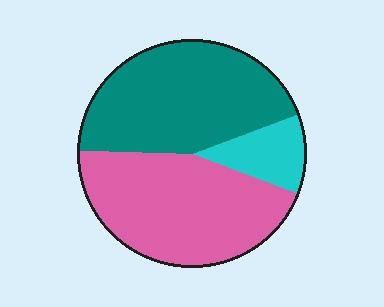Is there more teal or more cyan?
Teal.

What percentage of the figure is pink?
Pink takes up between a quarter and a half of the figure.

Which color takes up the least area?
Cyan, at roughly 10%.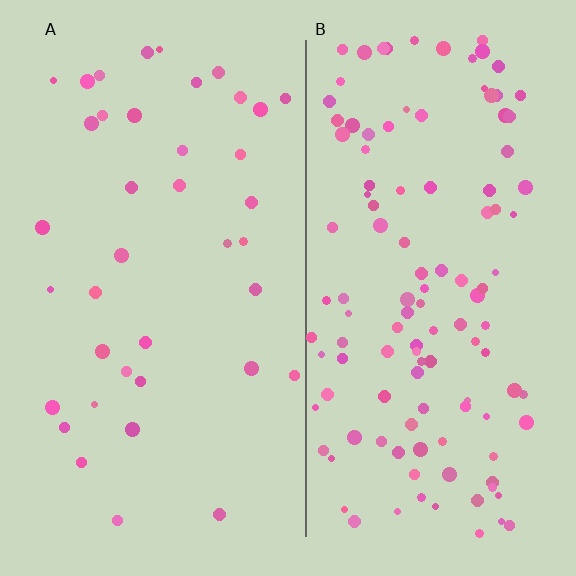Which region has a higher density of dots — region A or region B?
B (the right).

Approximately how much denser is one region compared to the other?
Approximately 3.1× — region B over region A.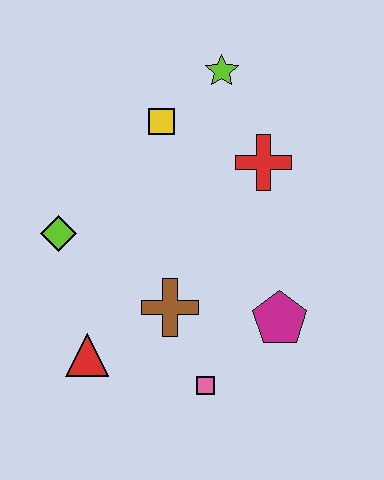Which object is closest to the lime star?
The yellow square is closest to the lime star.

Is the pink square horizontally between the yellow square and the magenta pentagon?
Yes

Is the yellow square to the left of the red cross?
Yes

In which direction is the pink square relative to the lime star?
The pink square is below the lime star.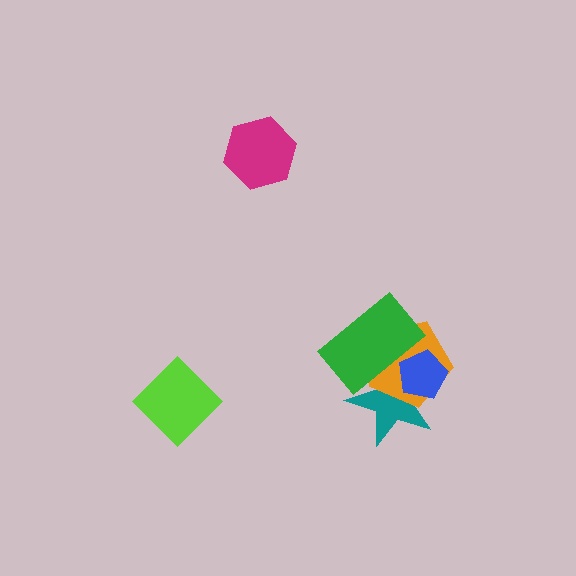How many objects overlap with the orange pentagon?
3 objects overlap with the orange pentagon.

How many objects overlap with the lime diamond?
0 objects overlap with the lime diamond.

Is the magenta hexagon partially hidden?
No, no other shape covers it.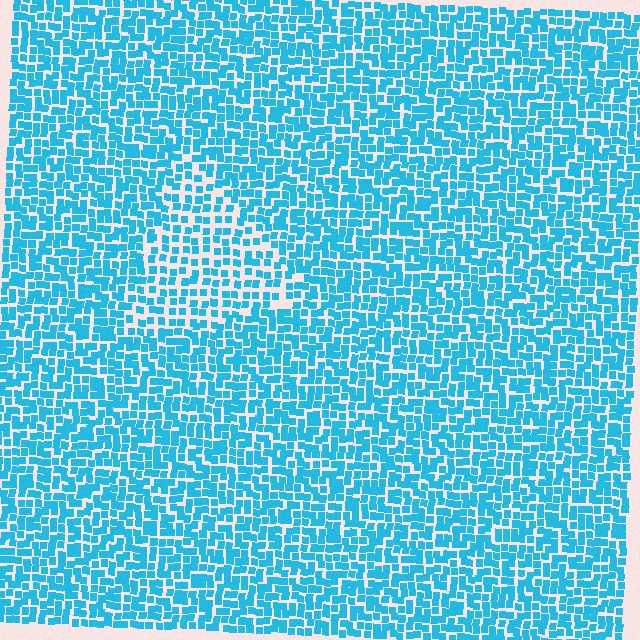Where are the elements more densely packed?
The elements are more densely packed outside the triangle boundary.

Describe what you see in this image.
The image contains small cyan elements arranged at two different densities. A triangle-shaped region is visible where the elements are less densely packed than the surrounding area.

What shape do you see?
I see a triangle.